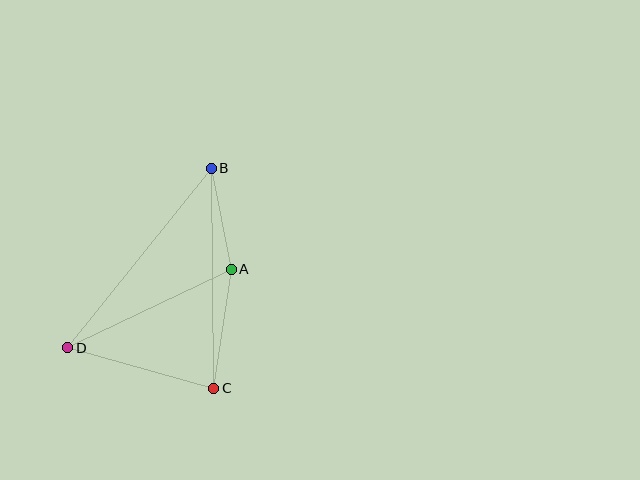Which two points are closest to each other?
Points A and B are closest to each other.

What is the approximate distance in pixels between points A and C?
The distance between A and C is approximately 120 pixels.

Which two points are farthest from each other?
Points B and D are farthest from each other.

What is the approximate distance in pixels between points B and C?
The distance between B and C is approximately 220 pixels.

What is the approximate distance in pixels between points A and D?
The distance between A and D is approximately 182 pixels.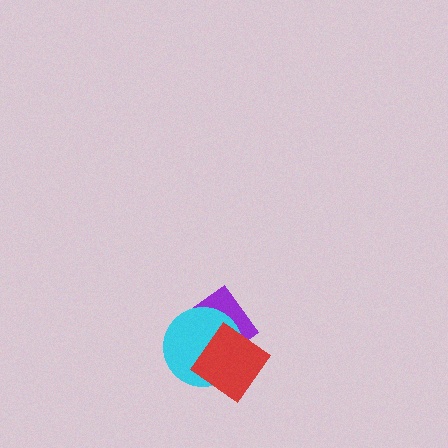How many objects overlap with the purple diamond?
2 objects overlap with the purple diamond.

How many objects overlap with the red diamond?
2 objects overlap with the red diamond.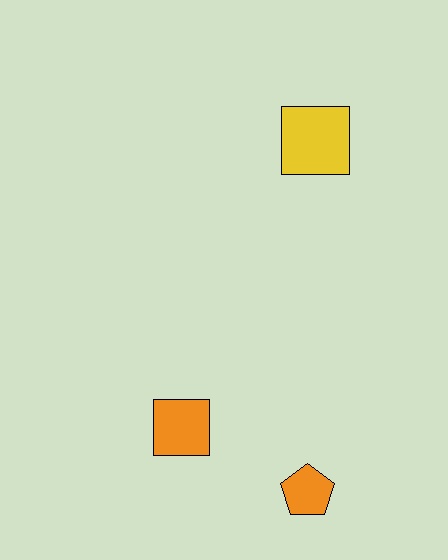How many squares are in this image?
There are 2 squares.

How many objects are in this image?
There are 3 objects.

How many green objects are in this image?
There are no green objects.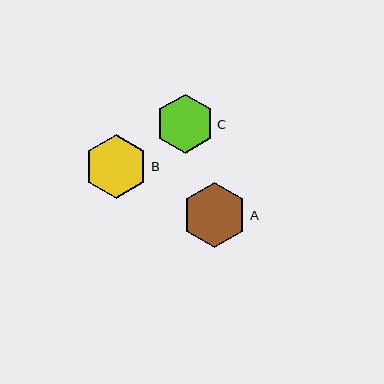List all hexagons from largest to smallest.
From largest to smallest: A, B, C.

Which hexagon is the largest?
Hexagon A is the largest with a size of approximately 65 pixels.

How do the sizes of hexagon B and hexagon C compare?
Hexagon B and hexagon C are approximately the same size.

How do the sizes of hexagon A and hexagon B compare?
Hexagon A and hexagon B are approximately the same size.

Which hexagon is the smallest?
Hexagon C is the smallest with a size of approximately 59 pixels.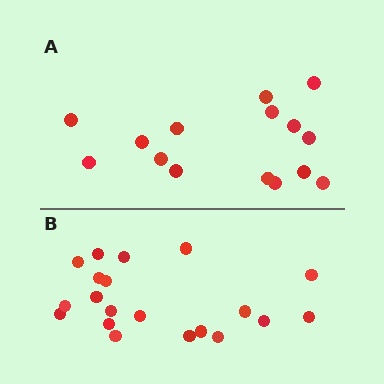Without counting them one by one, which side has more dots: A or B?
Region B (the bottom region) has more dots.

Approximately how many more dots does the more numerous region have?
Region B has about 5 more dots than region A.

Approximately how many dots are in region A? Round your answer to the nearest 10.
About 20 dots. (The exact count is 15, which rounds to 20.)